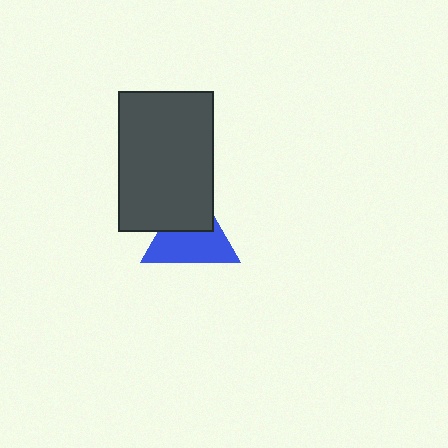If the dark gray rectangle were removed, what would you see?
You would see the complete blue triangle.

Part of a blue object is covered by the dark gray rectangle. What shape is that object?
It is a triangle.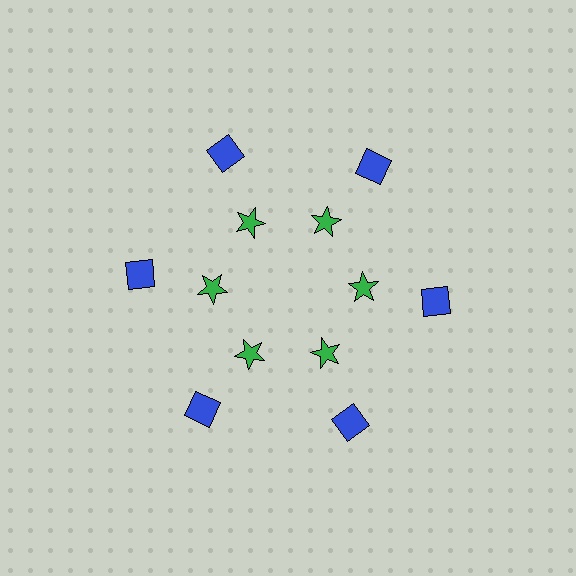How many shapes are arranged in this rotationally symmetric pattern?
There are 12 shapes, arranged in 6 groups of 2.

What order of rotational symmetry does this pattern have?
This pattern has 6-fold rotational symmetry.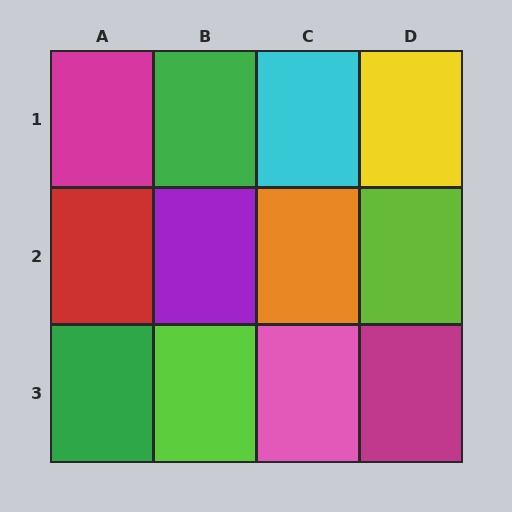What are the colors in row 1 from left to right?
Magenta, green, cyan, yellow.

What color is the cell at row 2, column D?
Lime.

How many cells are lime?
2 cells are lime.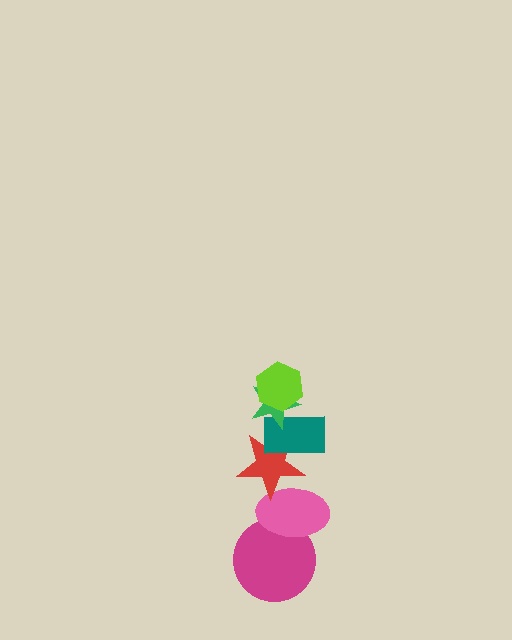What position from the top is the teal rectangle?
The teal rectangle is 3rd from the top.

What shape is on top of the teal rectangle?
The green star is on top of the teal rectangle.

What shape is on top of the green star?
The lime hexagon is on top of the green star.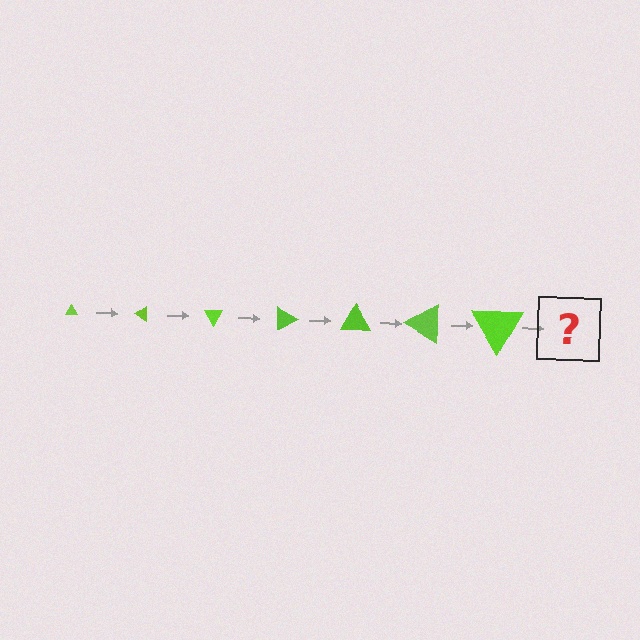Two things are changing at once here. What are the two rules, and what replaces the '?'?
The two rules are that the triangle grows larger each step and it rotates 30 degrees each step. The '?' should be a triangle, larger than the previous one and rotated 210 degrees from the start.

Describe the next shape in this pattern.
It should be a triangle, larger than the previous one and rotated 210 degrees from the start.